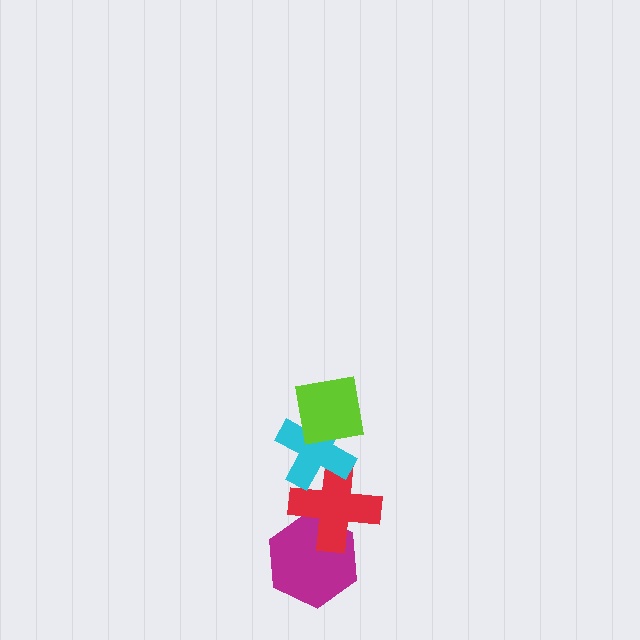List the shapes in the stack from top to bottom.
From top to bottom: the lime square, the cyan cross, the red cross, the magenta hexagon.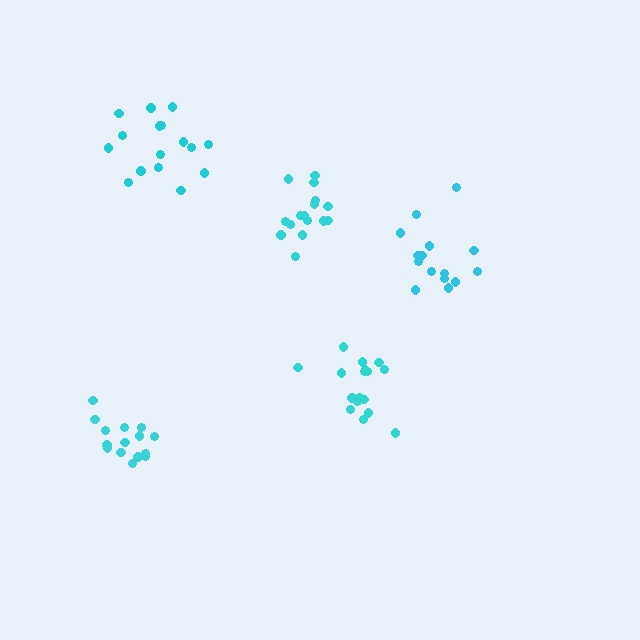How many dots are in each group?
Group 1: 15 dots, Group 2: 15 dots, Group 3: 17 dots, Group 4: 16 dots, Group 5: 16 dots (79 total).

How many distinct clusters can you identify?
There are 5 distinct clusters.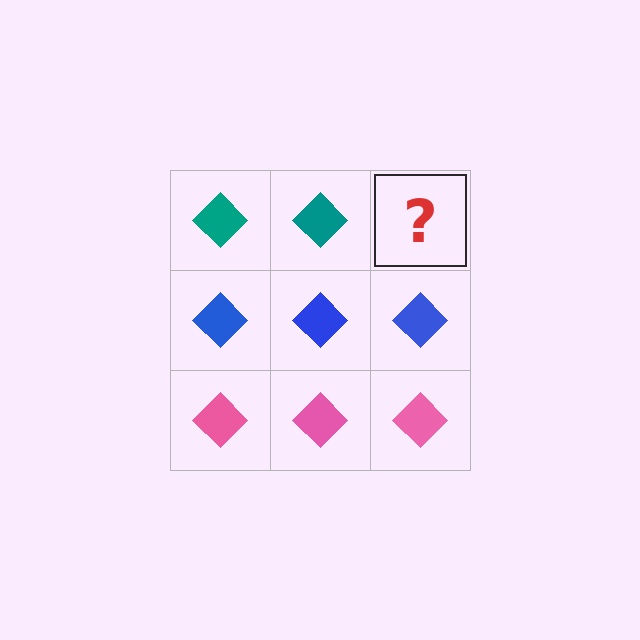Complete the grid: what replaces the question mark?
The question mark should be replaced with a teal diamond.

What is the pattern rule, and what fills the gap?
The rule is that each row has a consistent color. The gap should be filled with a teal diamond.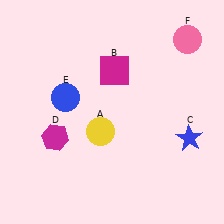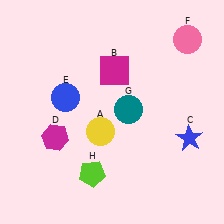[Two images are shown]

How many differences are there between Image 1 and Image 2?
There are 2 differences between the two images.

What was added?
A teal circle (G), a lime pentagon (H) were added in Image 2.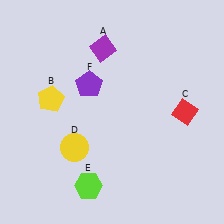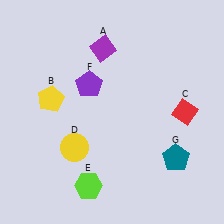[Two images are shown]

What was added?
A teal pentagon (G) was added in Image 2.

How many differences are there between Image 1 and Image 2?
There is 1 difference between the two images.